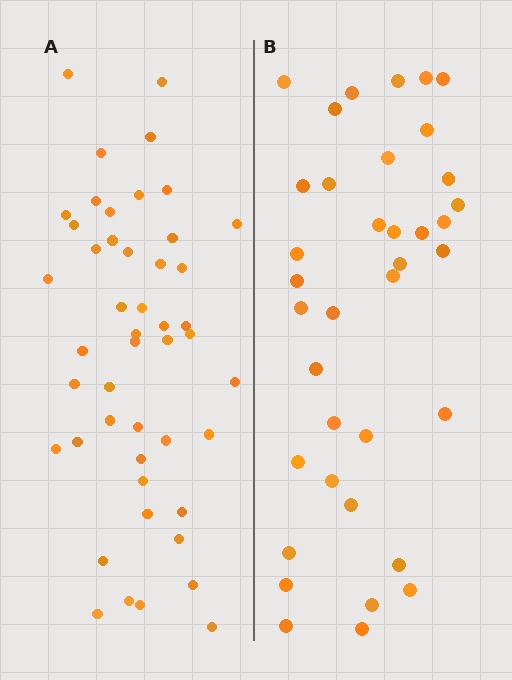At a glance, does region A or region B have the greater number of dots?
Region A (the left region) has more dots.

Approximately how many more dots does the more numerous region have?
Region A has roughly 10 or so more dots than region B.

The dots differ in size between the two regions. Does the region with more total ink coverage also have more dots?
No. Region B has more total ink coverage because its dots are larger, but region A actually contains more individual dots. Total area can be misleading — the number of items is what matters here.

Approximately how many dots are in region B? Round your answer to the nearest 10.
About 40 dots. (The exact count is 37, which rounds to 40.)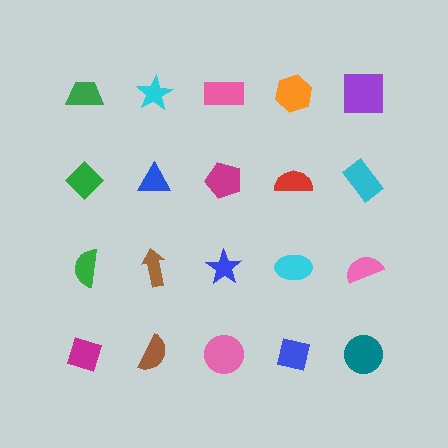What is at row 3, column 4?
A cyan ellipse.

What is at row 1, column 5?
A purple square.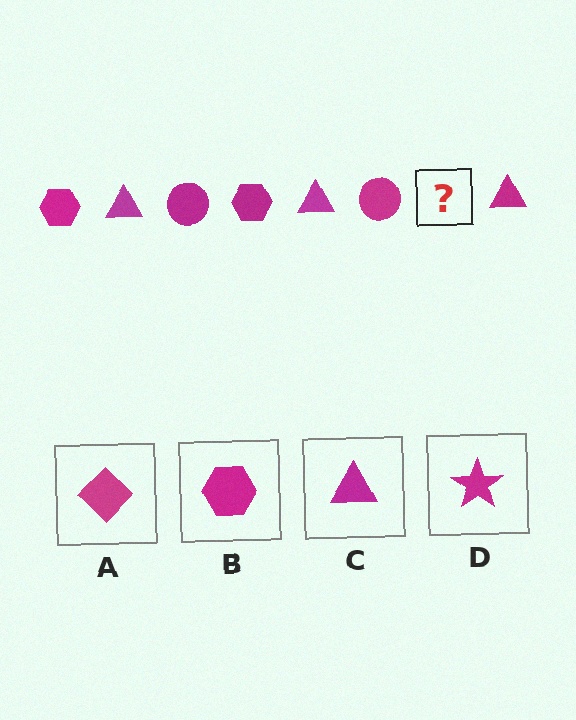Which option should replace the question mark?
Option B.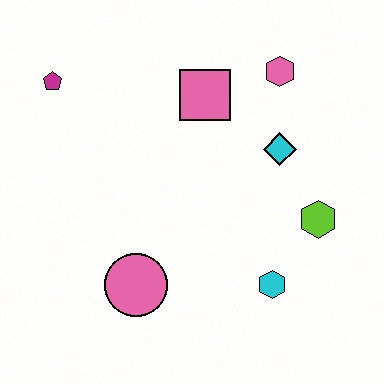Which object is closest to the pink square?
The pink hexagon is closest to the pink square.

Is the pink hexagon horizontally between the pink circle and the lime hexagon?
Yes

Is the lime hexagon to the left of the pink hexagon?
No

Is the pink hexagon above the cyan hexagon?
Yes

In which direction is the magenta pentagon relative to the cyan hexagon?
The magenta pentagon is to the left of the cyan hexagon.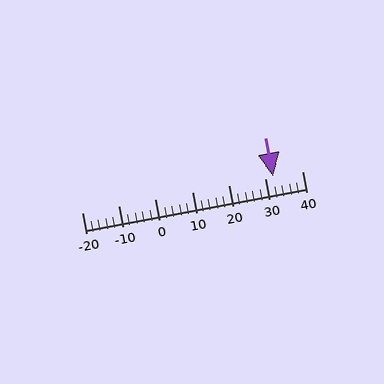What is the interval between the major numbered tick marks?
The major tick marks are spaced 10 units apart.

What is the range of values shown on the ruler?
The ruler shows values from -20 to 40.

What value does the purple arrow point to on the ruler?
The purple arrow points to approximately 32.